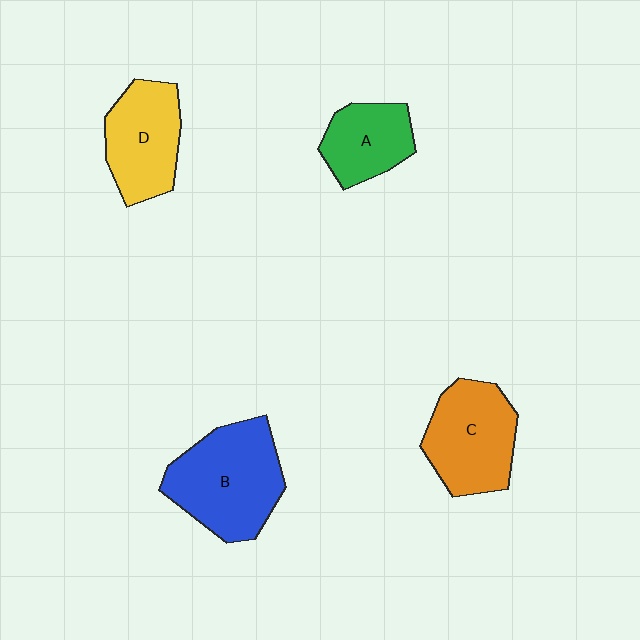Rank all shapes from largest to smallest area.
From largest to smallest: B (blue), C (orange), D (yellow), A (green).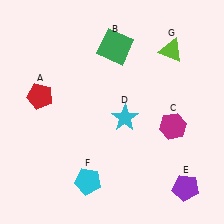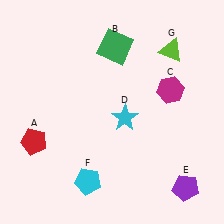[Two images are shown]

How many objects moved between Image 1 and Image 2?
2 objects moved between the two images.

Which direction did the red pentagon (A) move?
The red pentagon (A) moved down.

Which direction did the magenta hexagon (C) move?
The magenta hexagon (C) moved up.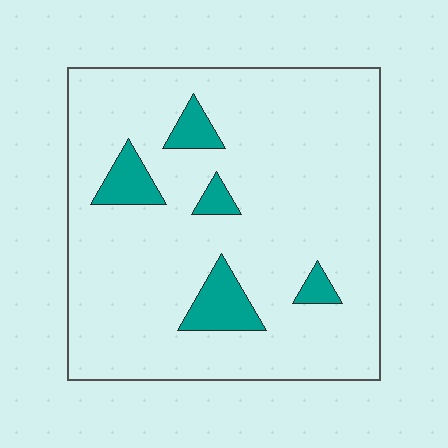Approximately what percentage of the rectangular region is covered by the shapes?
Approximately 10%.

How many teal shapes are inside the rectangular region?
5.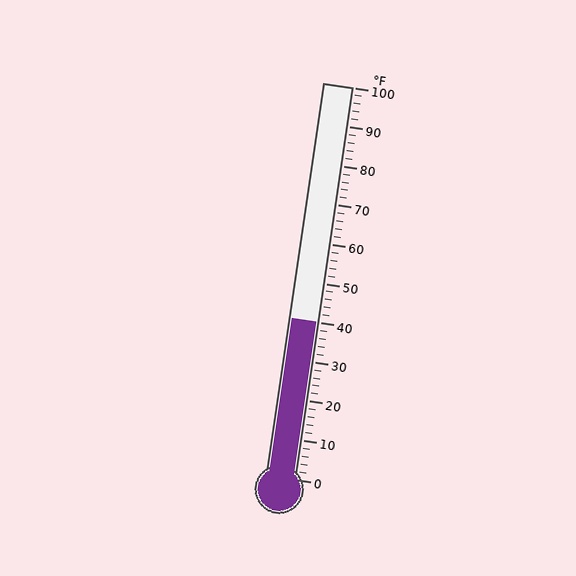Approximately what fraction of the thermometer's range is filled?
The thermometer is filled to approximately 40% of its range.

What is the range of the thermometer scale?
The thermometer scale ranges from 0°F to 100°F.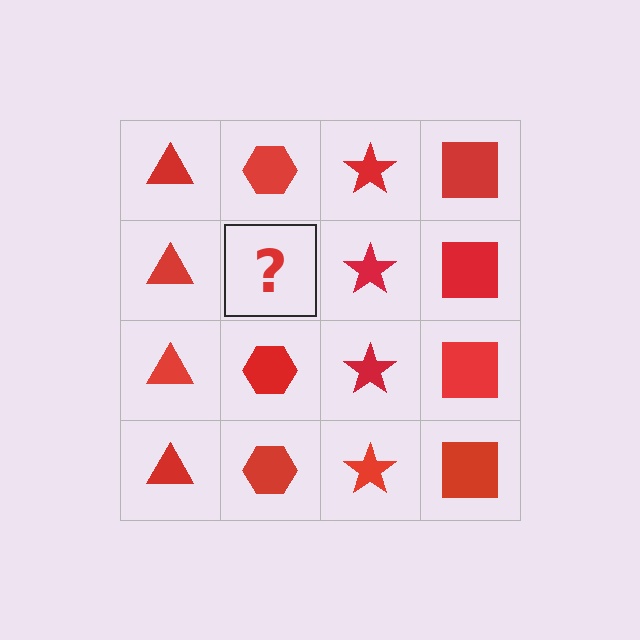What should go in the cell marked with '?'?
The missing cell should contain a red hexagon.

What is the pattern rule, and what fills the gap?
The rule is that each column has a consistent shape. The gap should be filled with a red hexagon.